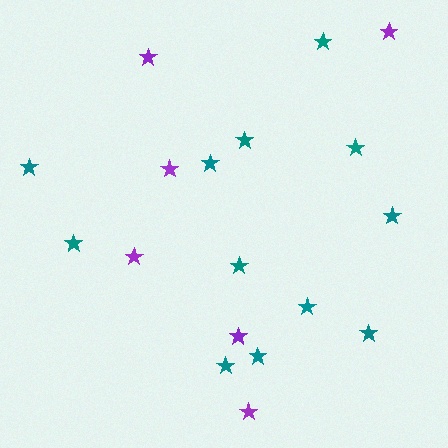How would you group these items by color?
There are 2 groups: one group of teal stars (12) and one group of purple stars (6).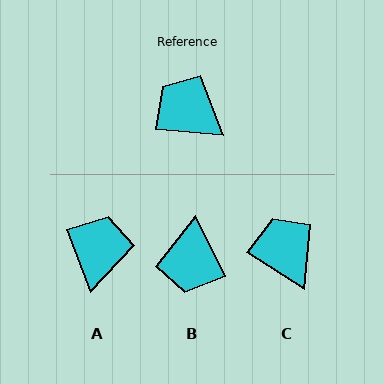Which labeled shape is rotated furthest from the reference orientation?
B, about 121 degrees away.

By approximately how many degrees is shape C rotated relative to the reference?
Approximately 27 degrees clockwise.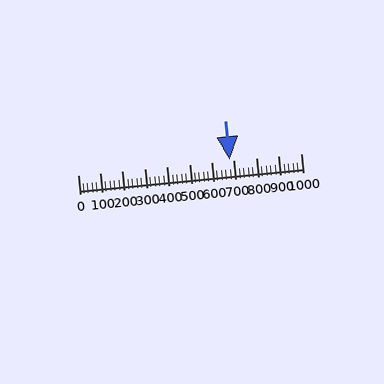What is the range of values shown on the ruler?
The ruler shows values from 0 to 1000.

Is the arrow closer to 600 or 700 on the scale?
The arrow is closer to 700.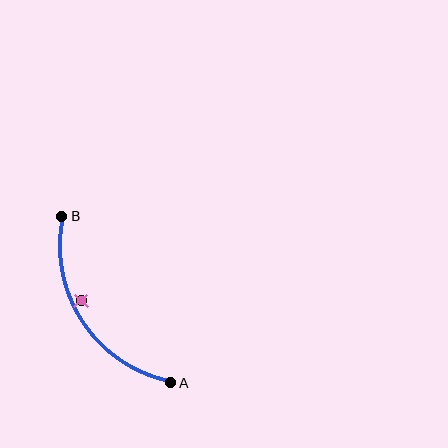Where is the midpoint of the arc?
The arc midpoint is the point on the curve farthest from the straight line joining A and B. It sits to the left of that line.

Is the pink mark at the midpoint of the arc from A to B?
No — the pink mark does not lie on the arc at all. It sits slightly inside the curve.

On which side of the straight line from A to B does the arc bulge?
The arc bulges to the left of the straight line connecting A and B.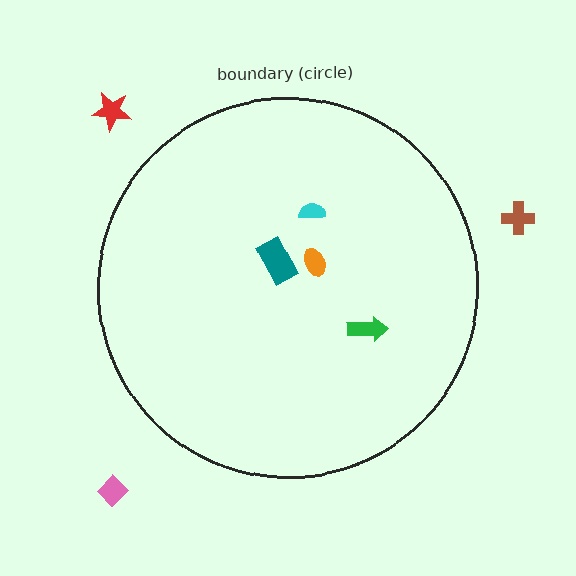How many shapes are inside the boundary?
4 inside, 3 outside.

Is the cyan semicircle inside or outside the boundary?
Inside.